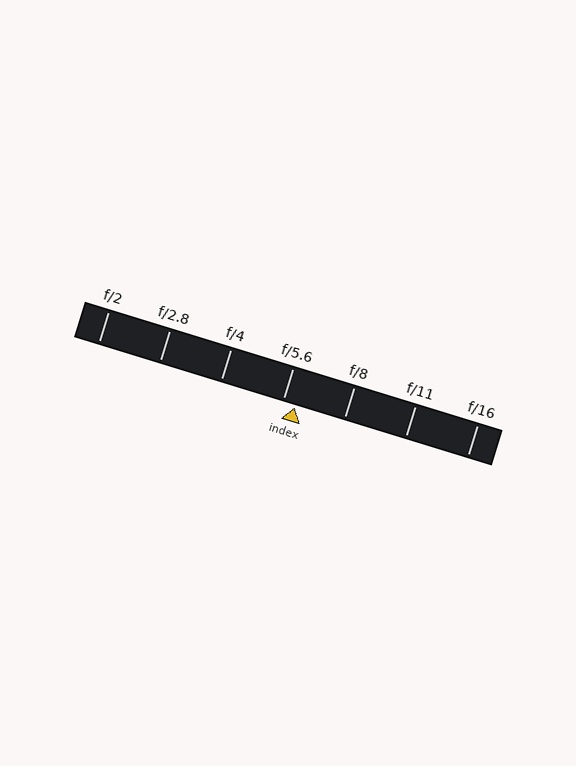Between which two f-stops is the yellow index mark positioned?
The index mark is between f/5.6 and f/8.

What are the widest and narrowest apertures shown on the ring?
The widest aperture shown is f/2 and the narrowest is f/16.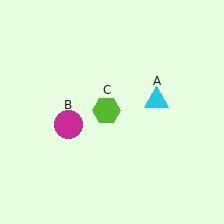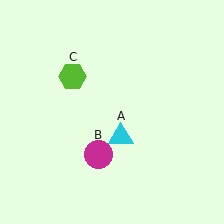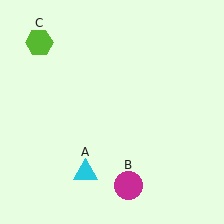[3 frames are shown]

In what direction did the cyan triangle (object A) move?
The cyan triangle (object A) moved down and to the left.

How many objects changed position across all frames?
3 objects changed position: cyan triangle (object A), magenta circle (object B), lime hexagon (object C).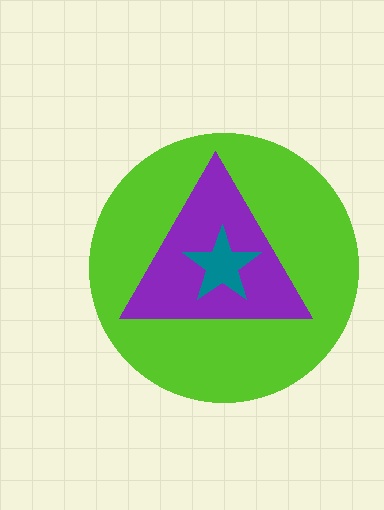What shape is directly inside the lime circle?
The purple triangle.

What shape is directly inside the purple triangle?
The teal star.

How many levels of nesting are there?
3.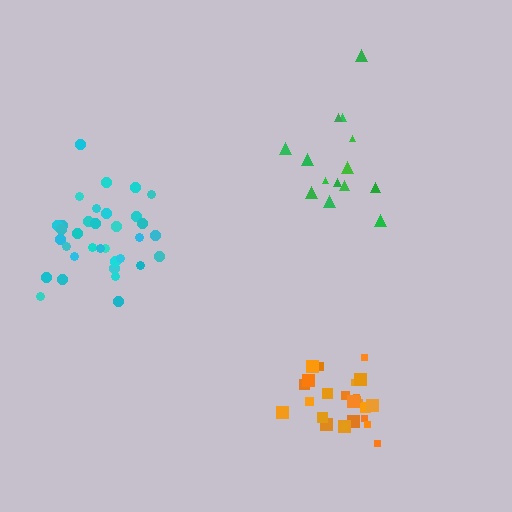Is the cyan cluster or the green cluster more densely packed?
Cyan.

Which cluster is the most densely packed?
Orange.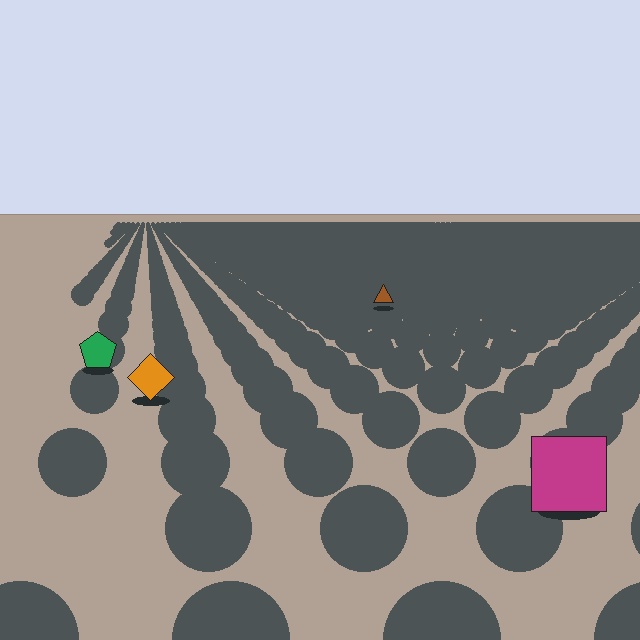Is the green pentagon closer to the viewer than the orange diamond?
No. The orange diamond is closer — you can tell from the texture gradient: the ground texture is coarser near it.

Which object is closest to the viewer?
The magenta square is closest. The texture marks near it are larger and more spread out.